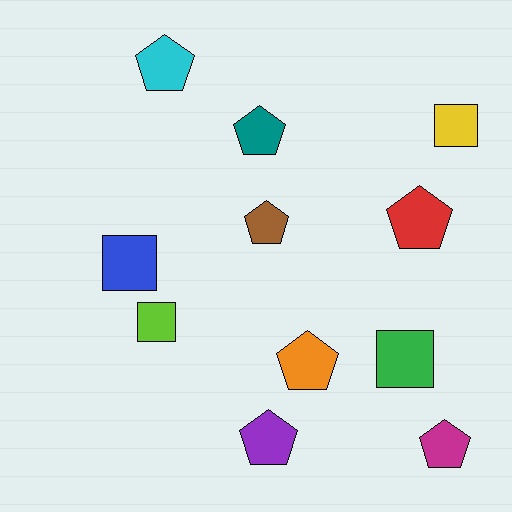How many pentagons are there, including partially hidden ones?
There are 7 pentagons.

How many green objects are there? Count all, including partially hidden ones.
There is 1 green object.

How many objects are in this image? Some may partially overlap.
There are 11 objects.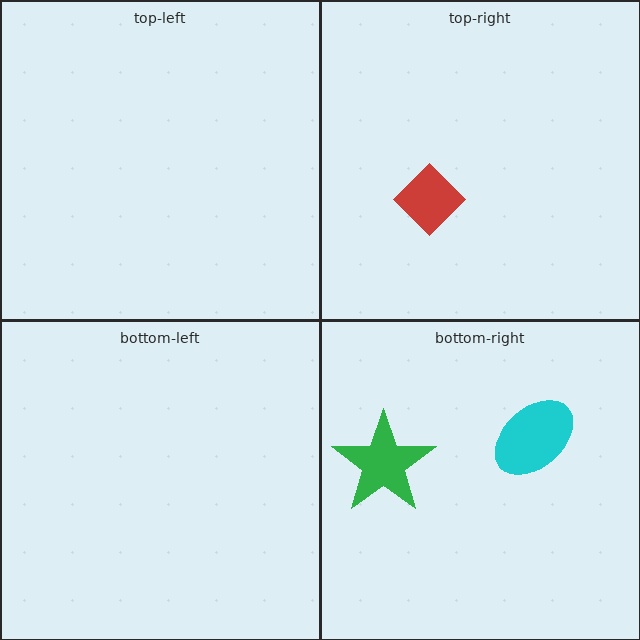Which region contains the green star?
The bottom-right region.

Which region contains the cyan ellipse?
The bottom-right region.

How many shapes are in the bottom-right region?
2.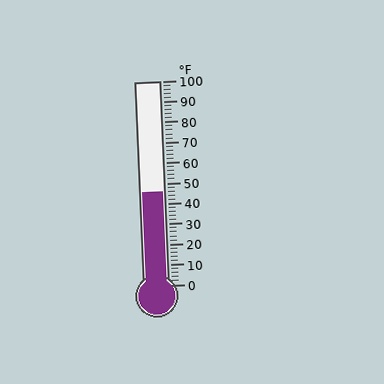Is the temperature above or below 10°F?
The temperature is above 10°F.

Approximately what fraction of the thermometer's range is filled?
The thermometer is filled to approximately 45% of its range.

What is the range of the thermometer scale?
The thermometer scale ranges from 0°F to 100°F.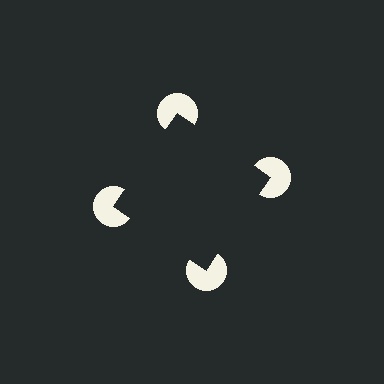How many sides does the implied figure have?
4 sides.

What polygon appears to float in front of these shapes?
An illusory square — its edges are inferred from the aligned wedge cuts in the pac-man discs, not physically drawn.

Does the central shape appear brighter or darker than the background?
It typically appears slightly darker than the background, even though no actual brightness change is drawn.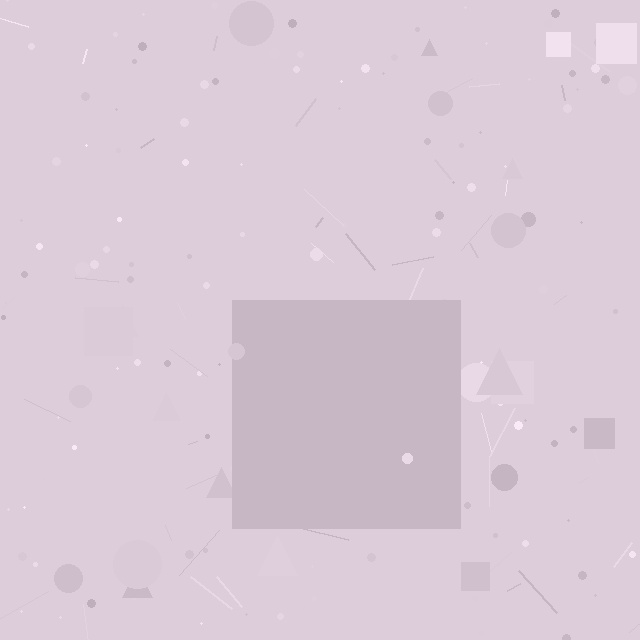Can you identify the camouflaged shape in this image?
The camouflaged shape is a square.